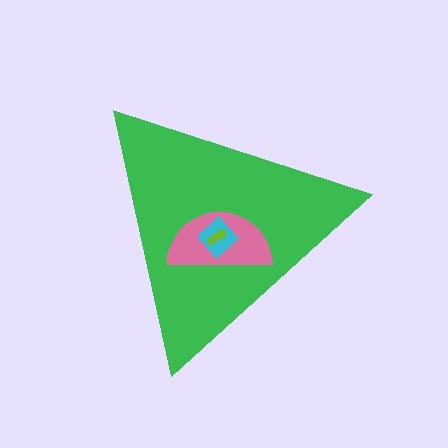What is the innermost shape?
The lime arrow.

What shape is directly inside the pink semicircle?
The cyan diamond.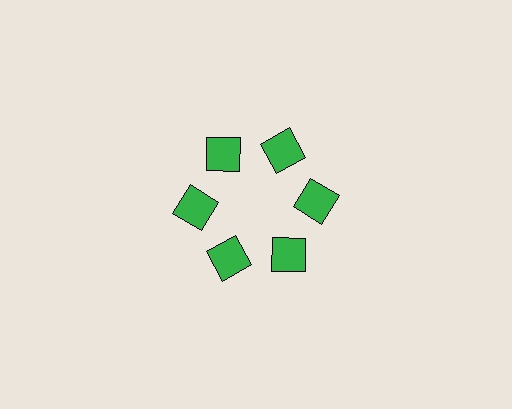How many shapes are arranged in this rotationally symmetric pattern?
There are 6 shapes, arranged in 6 groups of 1.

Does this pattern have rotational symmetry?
Yes, this pattern has 6-fold rotational symmetry. It looks the same after rotating 60 degrees around the center.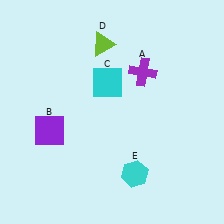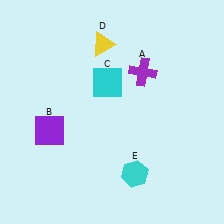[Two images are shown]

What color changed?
The triangle (D) changed from lime in Image 1 to yellow in Image 2.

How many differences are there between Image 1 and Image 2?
There is 1 difference between the two images.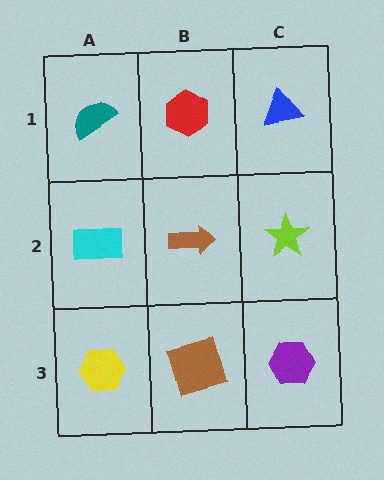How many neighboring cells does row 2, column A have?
3.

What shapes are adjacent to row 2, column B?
A red hexagon (row 1, column B), a brown square (row 3, column B), a cyan rectangle (row 2, column A), a lime star (row 2, column C).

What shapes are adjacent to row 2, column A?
A teal semicircle (row 1, column A), a yellow hexagon (row 3, column A), a brown arrow (row 2, column B).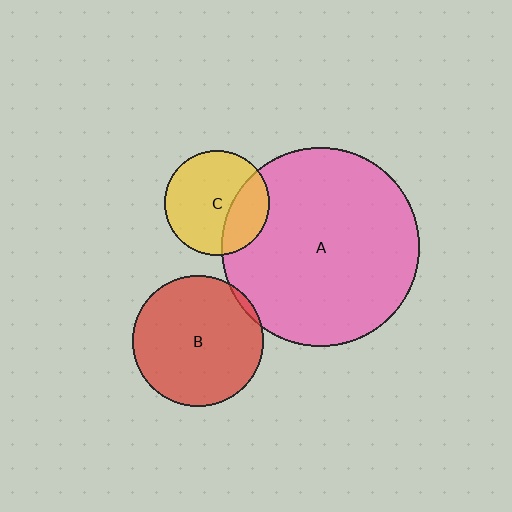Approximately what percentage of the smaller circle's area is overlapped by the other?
Approximately 30%.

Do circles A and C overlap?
Yes.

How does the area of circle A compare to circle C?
Approximately 3.5 times.